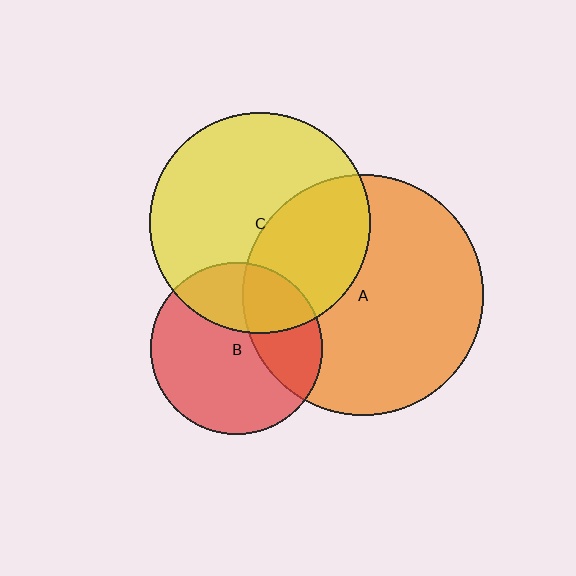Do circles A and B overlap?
Yes.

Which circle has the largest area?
Circle A (orange).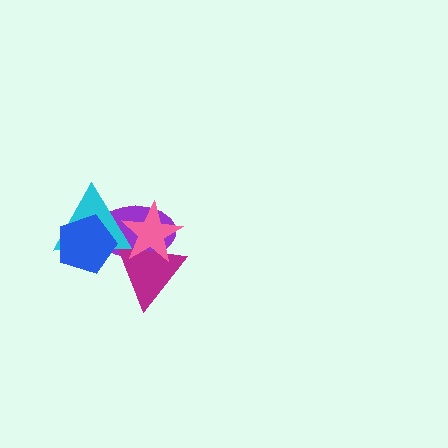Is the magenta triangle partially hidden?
Yes, it is partially covered by another shape.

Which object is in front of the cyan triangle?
The blue pentagon is in front of the cyan triangle.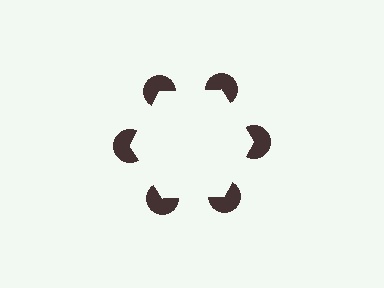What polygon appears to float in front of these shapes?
An illusory hexagon — its edges are inferred from the aligned wedge cuts in the pac-man discs, not physically drawn.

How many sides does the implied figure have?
6 sides.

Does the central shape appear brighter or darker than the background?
It typically appears slightly brighter than the background, even though no actual brightness change is drawn.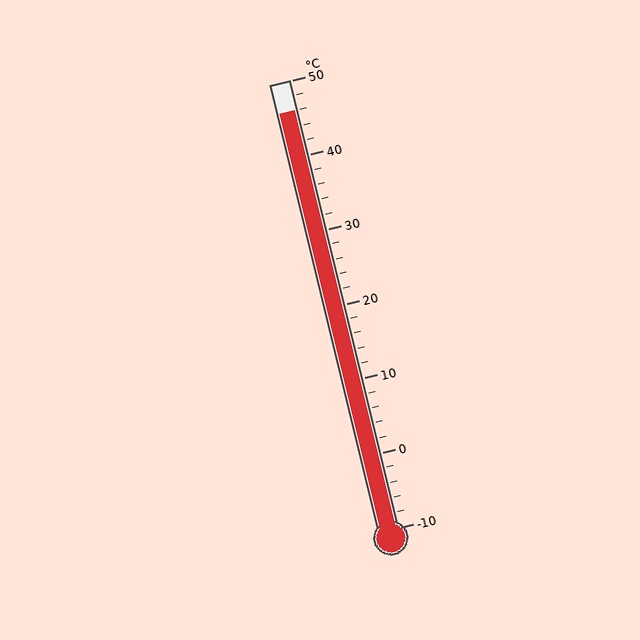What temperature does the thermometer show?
The thermometer shows approximately 46°C.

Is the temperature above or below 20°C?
The temperature is above 20°C.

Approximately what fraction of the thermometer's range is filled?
The thermometer is filled to approximately 95% of its range.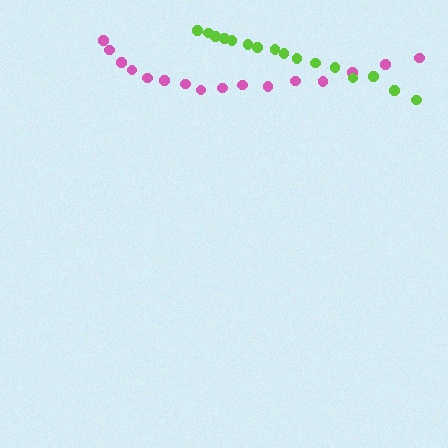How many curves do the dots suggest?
There are 2 distinct paths.